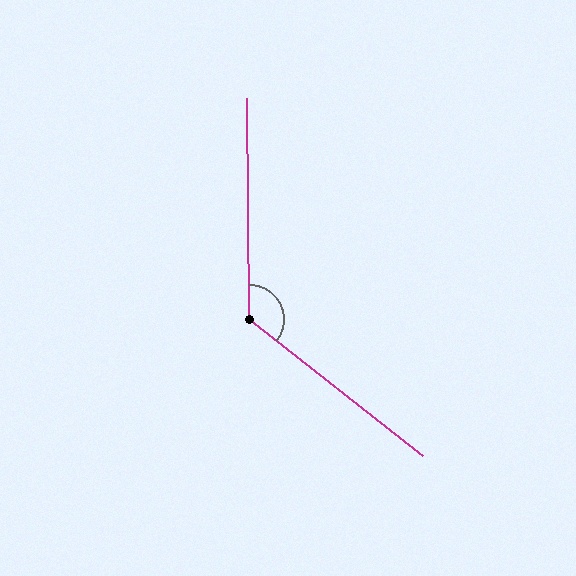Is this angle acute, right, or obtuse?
It is obtuse.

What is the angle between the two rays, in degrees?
Approximately 128 degrees.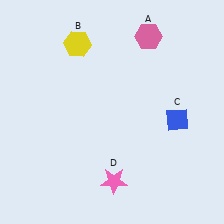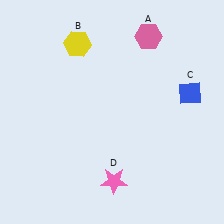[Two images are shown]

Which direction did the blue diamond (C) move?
The blue diamond (C) moved up.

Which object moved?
The blue diamond (C) moved up.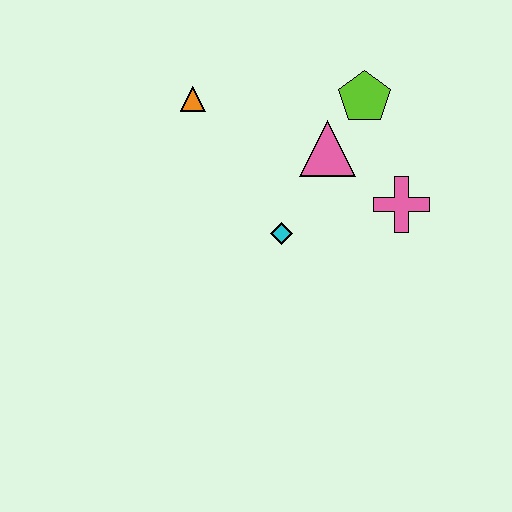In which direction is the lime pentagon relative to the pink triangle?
The lime pentagon is above the pink triangle.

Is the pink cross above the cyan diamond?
Yes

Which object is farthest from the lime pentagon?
The orange triangle is farthest from the lime pentagon.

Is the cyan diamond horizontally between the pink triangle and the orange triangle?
Yes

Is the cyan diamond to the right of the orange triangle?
Yes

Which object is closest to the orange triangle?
The pink triangle is closest to the orange triangle.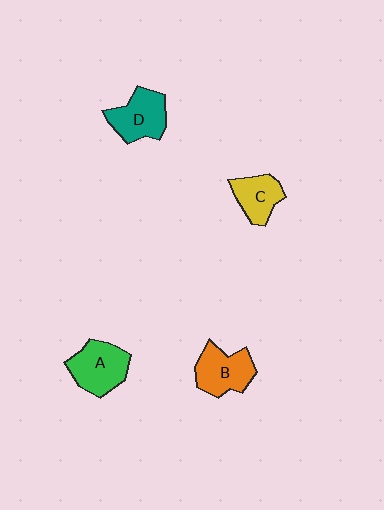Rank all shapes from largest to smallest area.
From largest to smallest: A (green), B (orange), D (teal), C (yellow).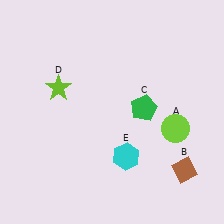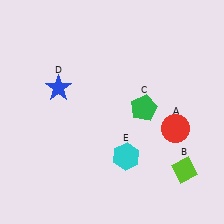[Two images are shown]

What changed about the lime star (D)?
In Image 1, D is lime. In Image 2, it changed to blue.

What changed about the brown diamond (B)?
In Image 1, B is brown. In Image 2, it changed to lime.